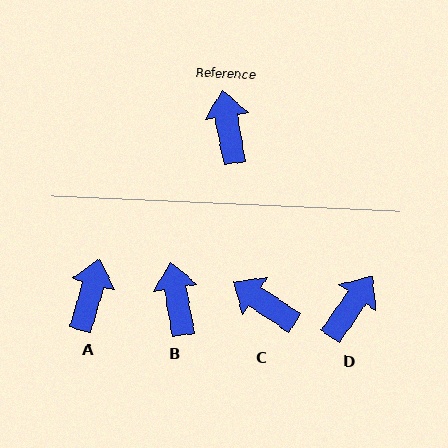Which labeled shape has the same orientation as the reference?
B.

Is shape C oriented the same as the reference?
No, it is off by about 46 degrees.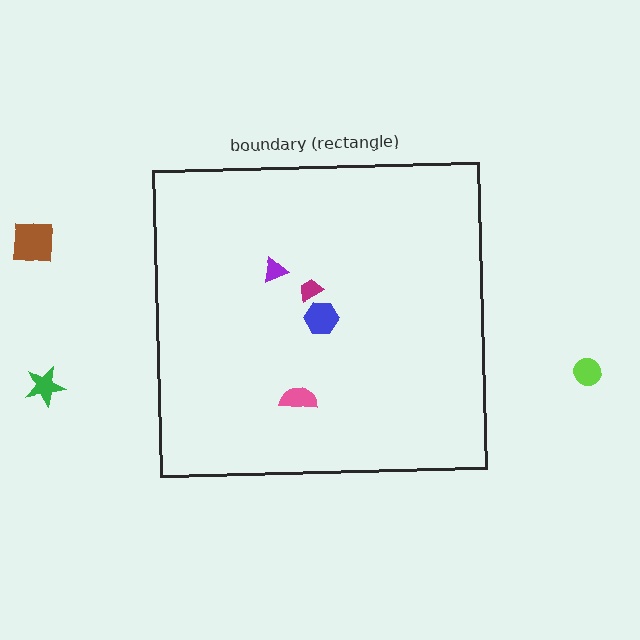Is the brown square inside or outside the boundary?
Outside.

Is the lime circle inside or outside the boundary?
Outside.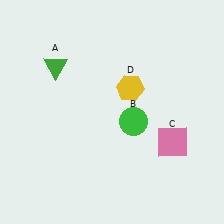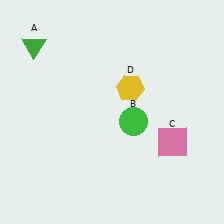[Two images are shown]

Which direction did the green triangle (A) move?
The green triangle (A) moved left.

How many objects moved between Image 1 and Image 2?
1 object moved between the two images.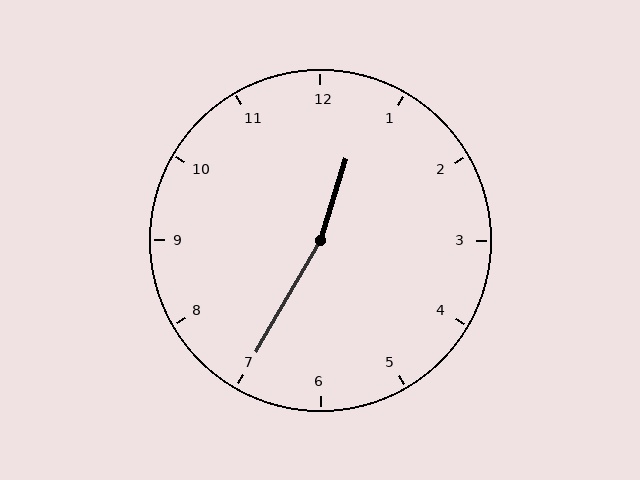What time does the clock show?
12:35.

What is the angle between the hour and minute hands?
Approximately 168 degrees.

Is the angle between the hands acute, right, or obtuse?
It is obtuse.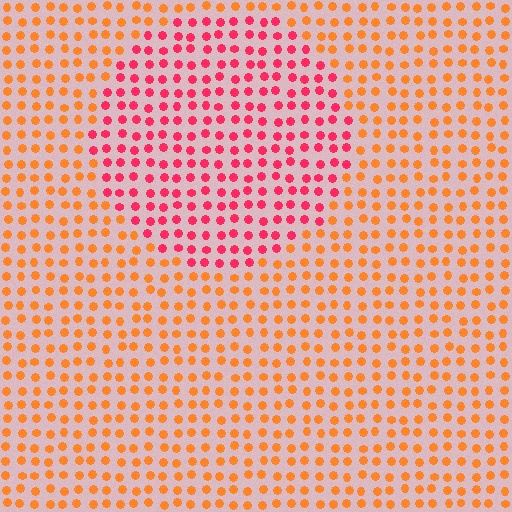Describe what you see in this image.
The image is filled with small orange elements in a uniform arrangement. A circle-shaped region is visible where the elements are tinted to a slightly different hue, forming a subtle color boundary.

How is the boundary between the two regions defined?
The boundary is defined purely by a slight shift in hue (about 42 degrees). Spacing, size, and orientation are identical on both sides.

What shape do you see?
I see a circle.